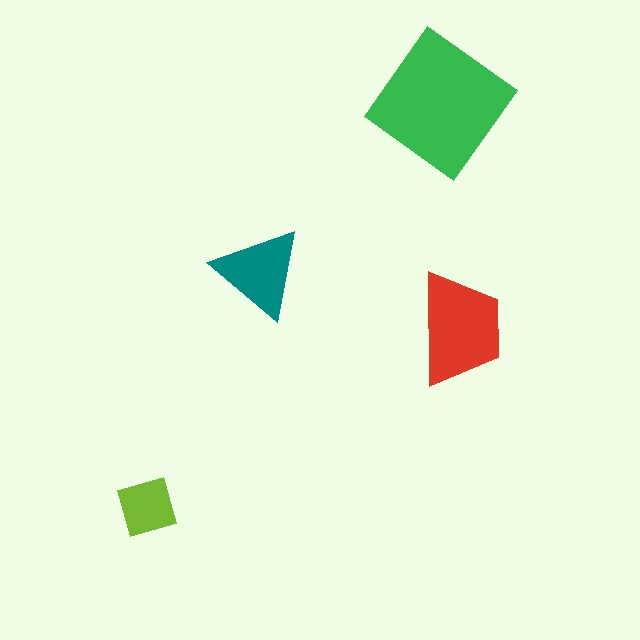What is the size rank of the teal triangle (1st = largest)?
3rd.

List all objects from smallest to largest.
The lime diamond, the teal triangle, the red trapezoid, the green diamond.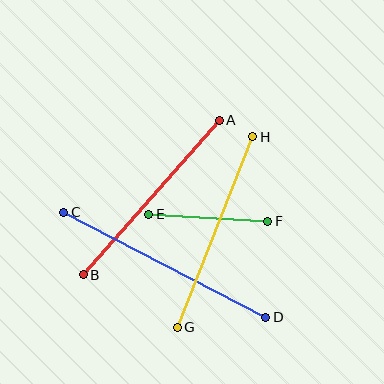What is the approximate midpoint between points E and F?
The midpoint is at approximately (208, 218) pixels.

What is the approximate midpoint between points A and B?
The midpoint is at approximately (151, 197) pixels.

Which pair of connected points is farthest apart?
Points C and D are farthest apart.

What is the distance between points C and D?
The distance is approximately 227 pixels.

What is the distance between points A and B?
The distance is approximately 206 pixels.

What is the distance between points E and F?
The distance is approximately 119 pixels.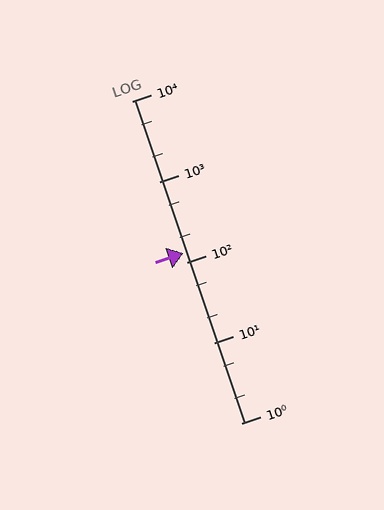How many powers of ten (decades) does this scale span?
The scale spans 4 decades, from 1 to 10000.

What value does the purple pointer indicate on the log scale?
The pointer indicates approximately 130.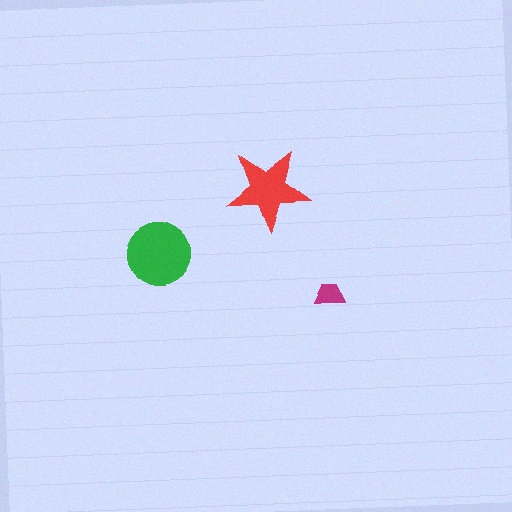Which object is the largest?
The green circle.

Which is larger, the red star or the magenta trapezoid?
The red star.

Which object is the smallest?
The magenta trapezoid.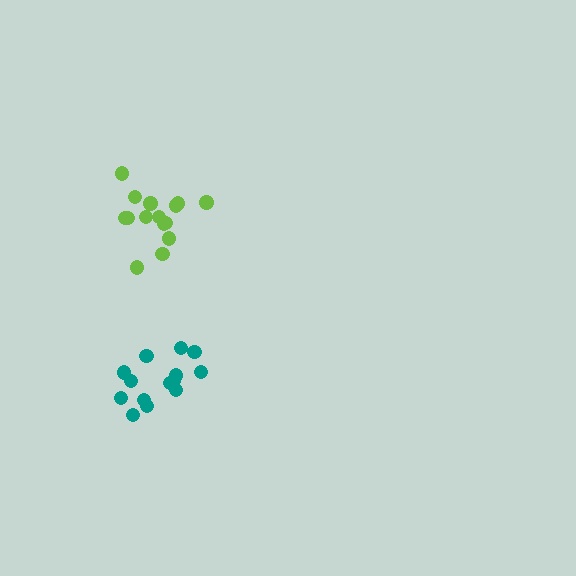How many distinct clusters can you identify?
There are 2 distinct clusters.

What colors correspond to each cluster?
The clusters are colored: teal, lime.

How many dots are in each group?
Group 1: 14 dots, Group 2: 15 dots (29 total).